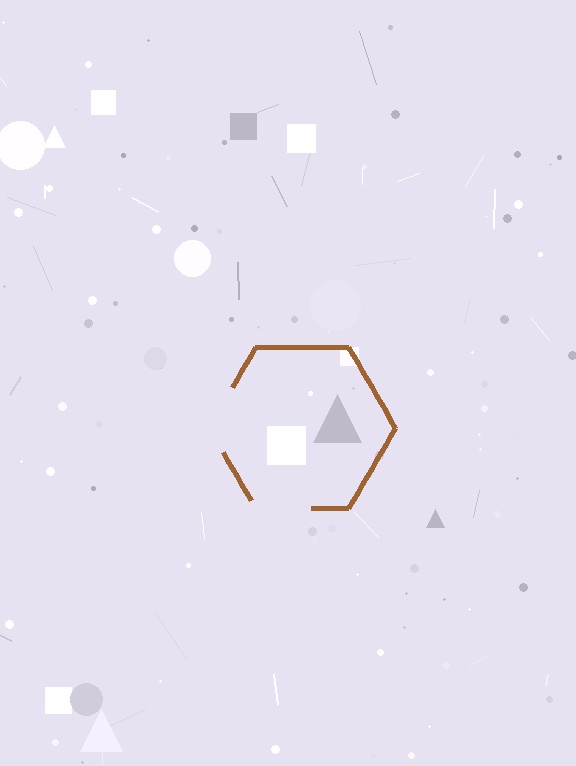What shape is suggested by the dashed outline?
The dashed outline suggests a hexagon.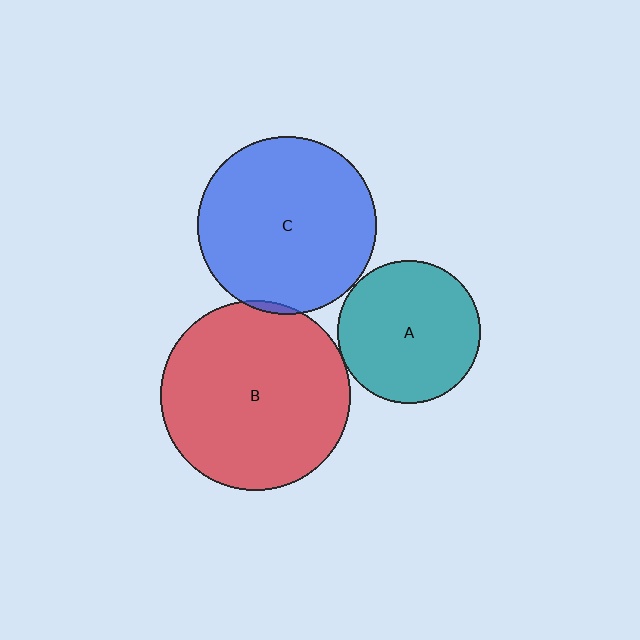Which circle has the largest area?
Circle B (red).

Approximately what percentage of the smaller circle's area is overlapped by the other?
Approximately 5%.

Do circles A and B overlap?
Yes.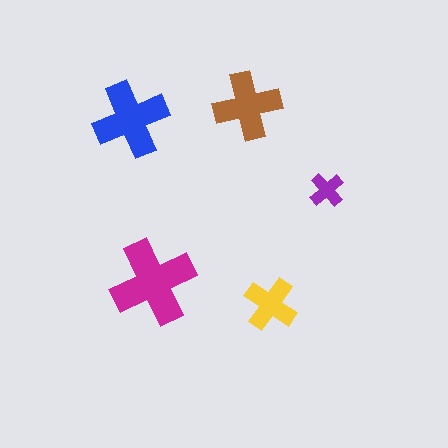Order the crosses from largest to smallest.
the magenta one, the blue one, the brown one, the yellow one, the purple one.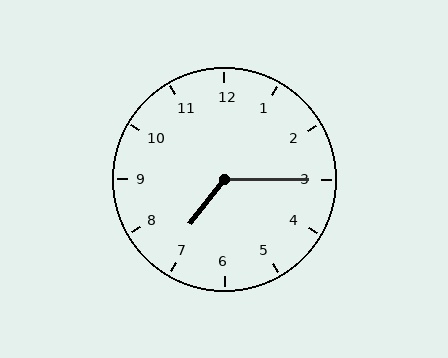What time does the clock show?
7:15.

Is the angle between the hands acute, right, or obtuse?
It is obtuse.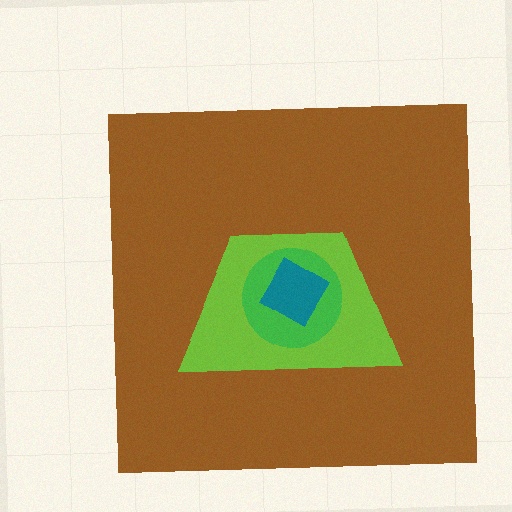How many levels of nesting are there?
4.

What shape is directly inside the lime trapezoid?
The green circle.